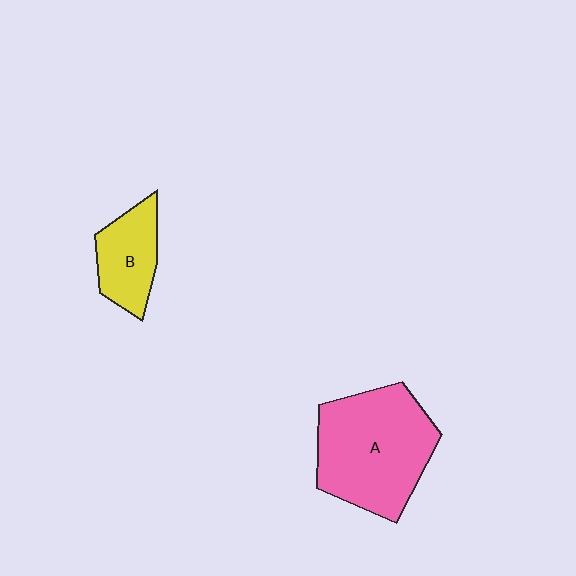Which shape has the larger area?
Shape A (pink).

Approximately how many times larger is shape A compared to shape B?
Approximately 2.2 times.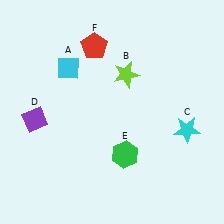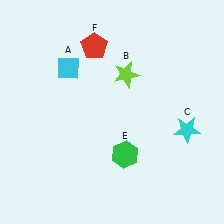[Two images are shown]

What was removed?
The purple diamond (D) was removed in Image 2.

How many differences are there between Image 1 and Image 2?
There is 1 difference between the two images.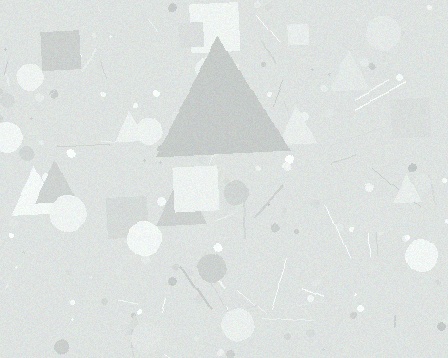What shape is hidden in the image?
A triangle is hidden in the image.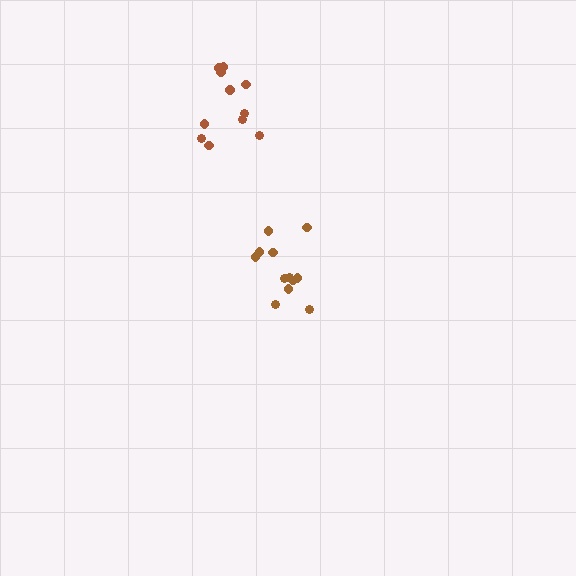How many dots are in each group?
Group 1: 11 dots, Group 2: 12 dots (23 total).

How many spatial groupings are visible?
There are 2 spatial groupings.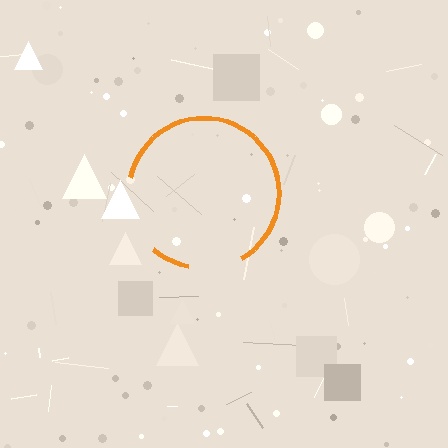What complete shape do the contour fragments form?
The contour fragments form a circle.